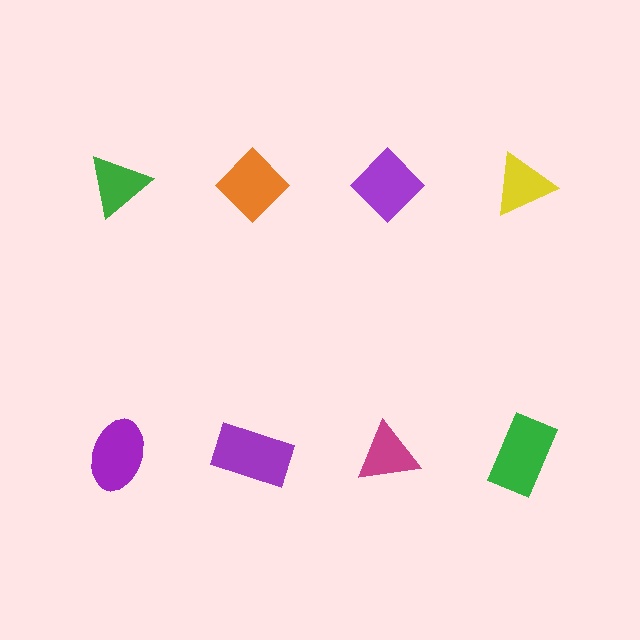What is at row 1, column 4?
A yellow triangle.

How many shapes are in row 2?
4 shapes.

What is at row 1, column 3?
A purple diamond.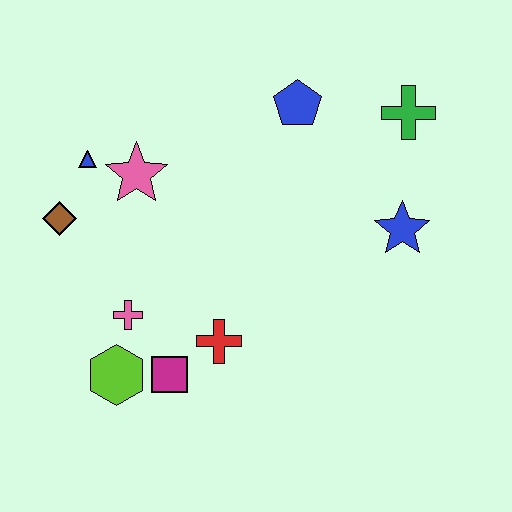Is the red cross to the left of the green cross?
Yes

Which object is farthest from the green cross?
The lime hexagon is farthest from the green cross.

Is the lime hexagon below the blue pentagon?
Yes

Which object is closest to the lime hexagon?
The magenta square is closest to the lime hexagon.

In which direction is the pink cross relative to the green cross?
The pink cross is to the left of the green cross.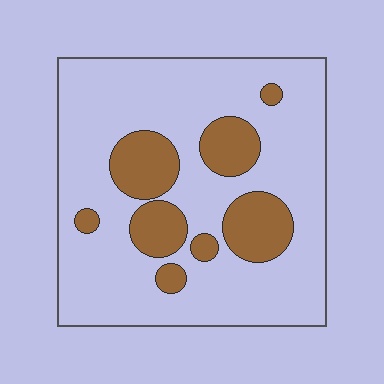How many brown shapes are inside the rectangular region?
8.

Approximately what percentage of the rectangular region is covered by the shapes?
Approximately 20%.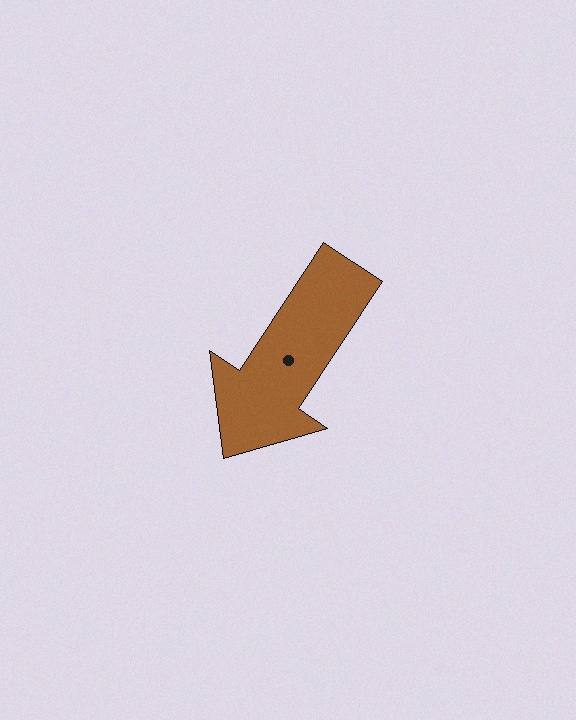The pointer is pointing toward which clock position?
Roughly 7 o'clock.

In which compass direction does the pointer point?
Southwest.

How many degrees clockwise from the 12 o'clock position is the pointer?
Approximately 213 degrees.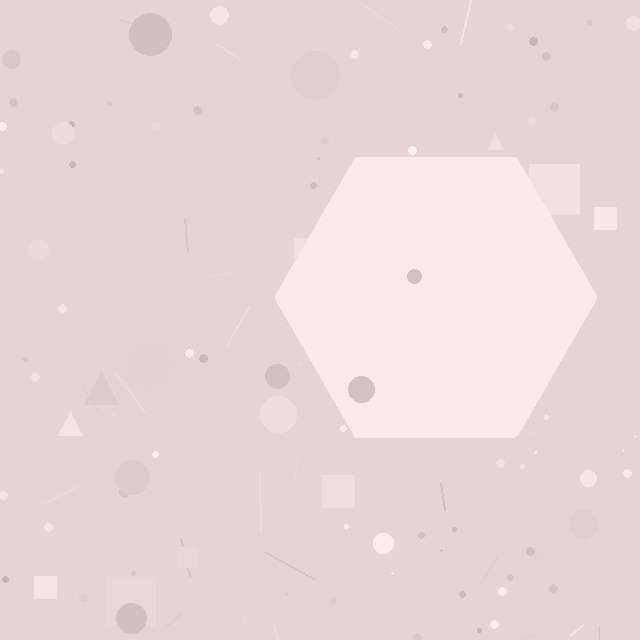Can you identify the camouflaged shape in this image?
The camouflaged shape is a hexagon.